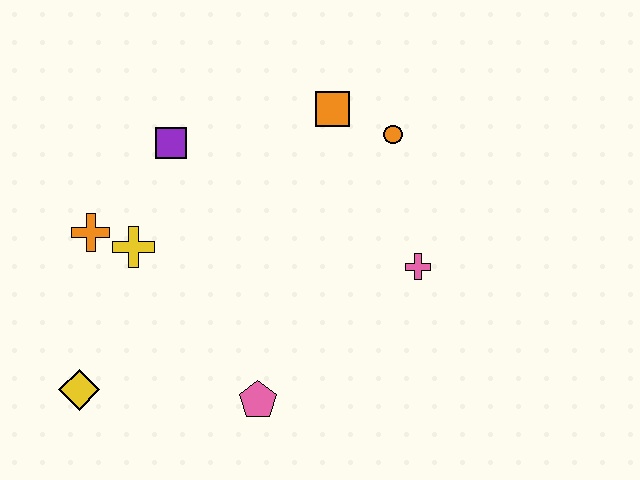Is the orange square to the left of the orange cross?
No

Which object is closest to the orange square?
The orange circle is closest to the orange square.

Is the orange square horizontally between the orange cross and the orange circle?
Yes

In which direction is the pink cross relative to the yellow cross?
The pink cross is to the right of the yellow cross.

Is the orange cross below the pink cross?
No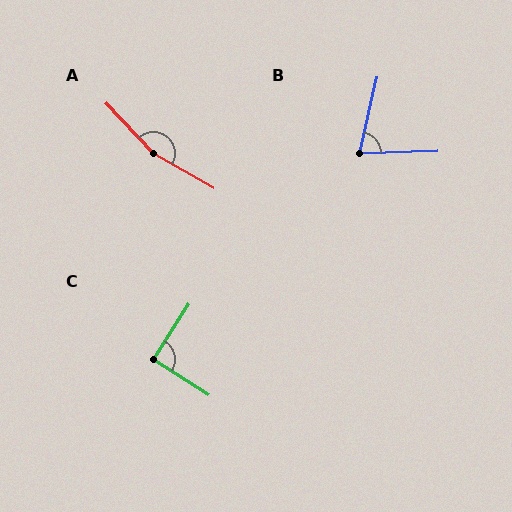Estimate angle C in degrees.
Approximately 90 degrees.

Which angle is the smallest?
B, at approximately 75 degrees.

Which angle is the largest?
A, at approximately 163 degrees.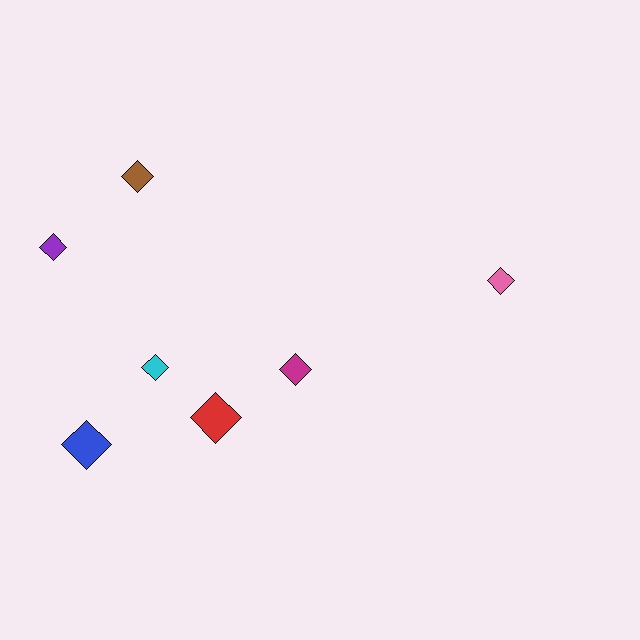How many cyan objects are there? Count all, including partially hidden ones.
There is 1 cyan object.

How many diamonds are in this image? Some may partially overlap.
There are 7 diamonds.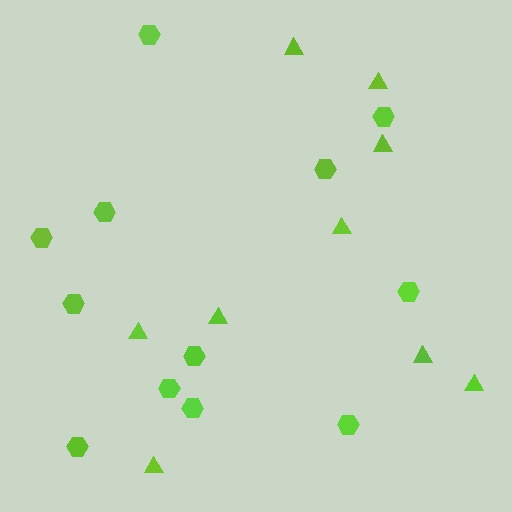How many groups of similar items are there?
There are 2 groups: one group of triangles (9) and one group of hexagons (12).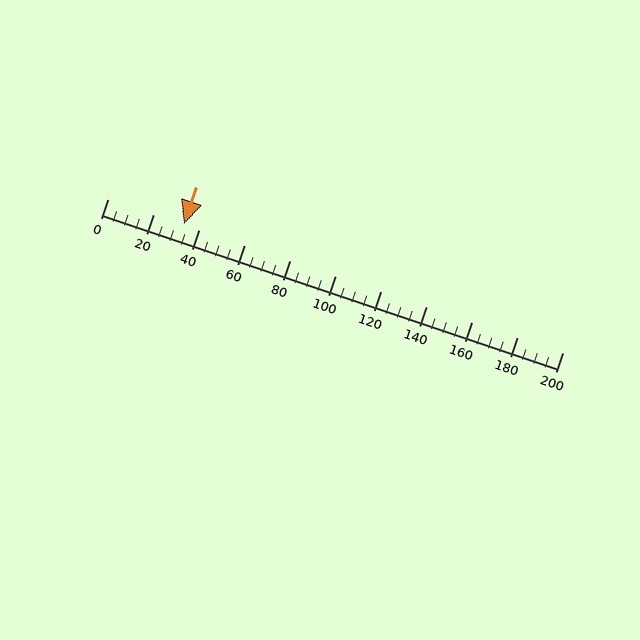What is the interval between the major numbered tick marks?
The major tick marks are spaced 20 units apart.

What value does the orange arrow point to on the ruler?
The orange arrow points to approximately 33.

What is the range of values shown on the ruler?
The ruler shows values from 0 to 200.